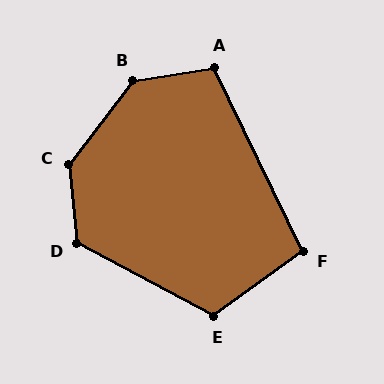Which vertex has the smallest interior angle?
F, at approximately 100 degrees.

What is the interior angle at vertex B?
Approximately 136 degrees (obtuse).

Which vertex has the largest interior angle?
C, at approximately 137 degrees.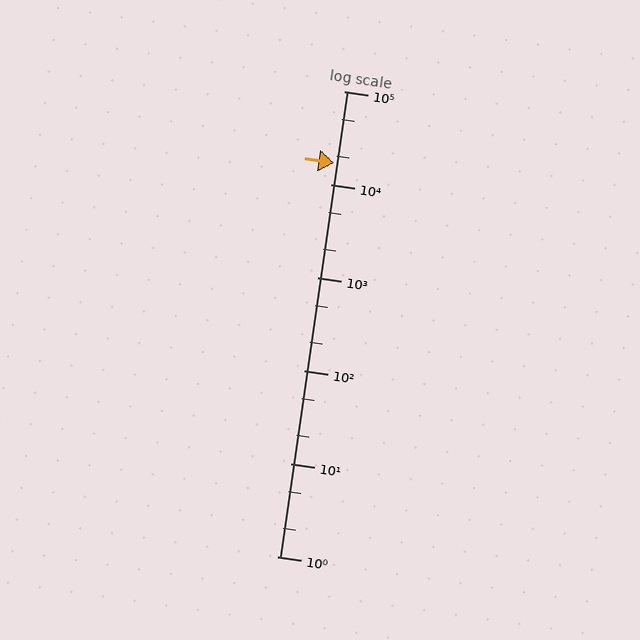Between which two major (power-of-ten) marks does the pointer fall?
The pointer is between 10000 and 100000.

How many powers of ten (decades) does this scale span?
The scale spans 5 decades, from 1 to 100000.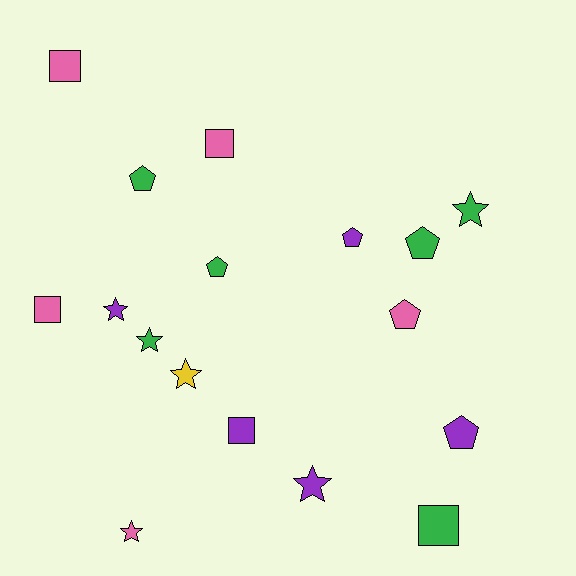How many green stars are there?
There are 2 green stars.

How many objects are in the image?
There are 17 objects.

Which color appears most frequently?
Green, with 6 objects.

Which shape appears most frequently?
Pentagon, with 6 objects.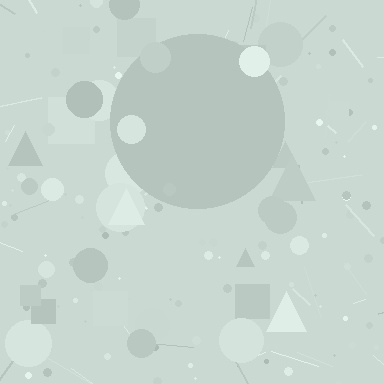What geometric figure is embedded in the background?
A circle is embedded in the background.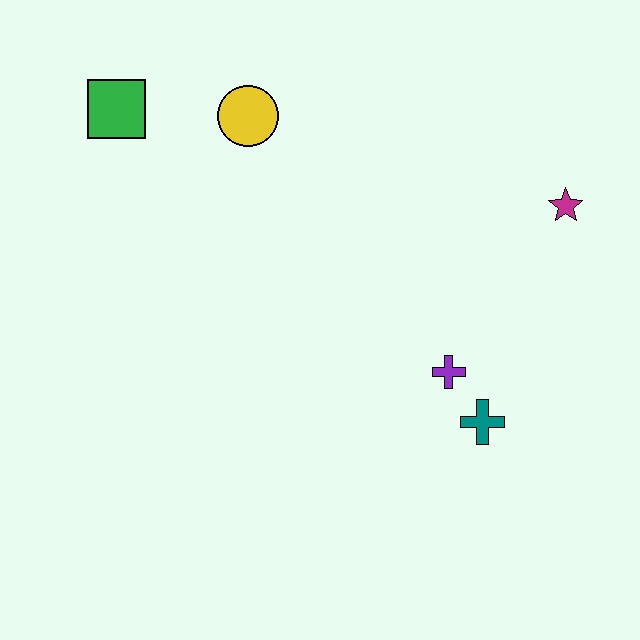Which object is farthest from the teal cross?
The green square is farthest from the teal cross.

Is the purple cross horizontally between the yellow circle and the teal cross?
Yes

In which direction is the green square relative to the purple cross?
The green square is to the left of the purple cross.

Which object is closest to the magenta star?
The purple cross is closest to the magenta star.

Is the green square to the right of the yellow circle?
No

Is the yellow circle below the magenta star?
No